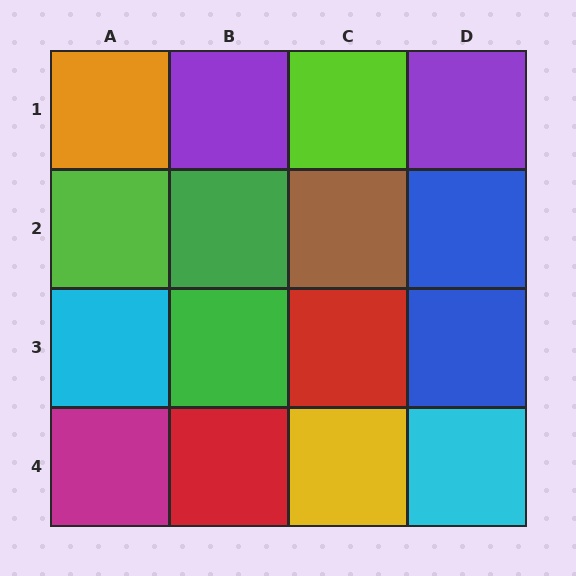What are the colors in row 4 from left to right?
Magenta, red, yellow, cyan.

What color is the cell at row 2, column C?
Brown.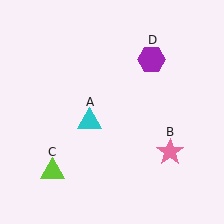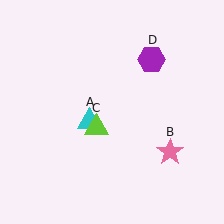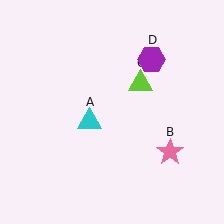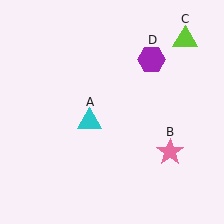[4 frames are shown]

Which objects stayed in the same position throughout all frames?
Cyan triangle (object A) and pink star (object B) and purple hexagon (object D) remained stationary.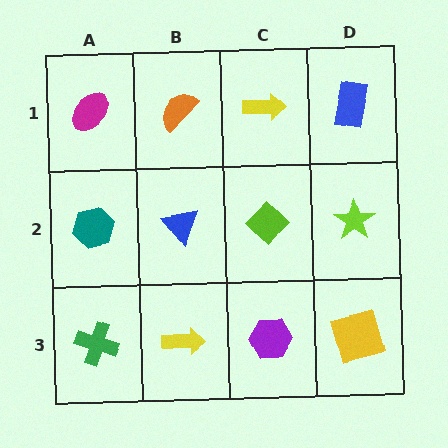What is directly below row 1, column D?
A lime star.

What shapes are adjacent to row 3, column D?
A lime star (row 2, column D), a purple hexagon (row 3, column C).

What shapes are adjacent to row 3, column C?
A lime diamond (row 2, column C), a yellow arrow (row 3, column B), a yellow square (row 3, column D).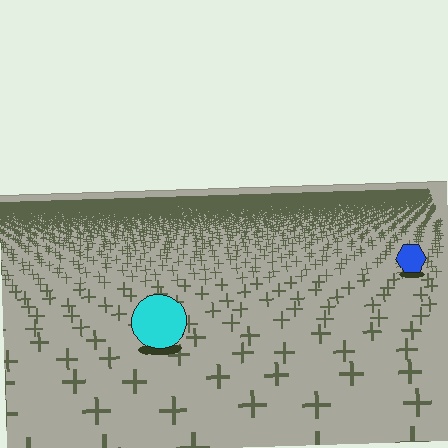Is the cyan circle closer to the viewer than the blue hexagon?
Yes. The cyan circle is closer — you can tell from the texture gradient: the ground texture is coarser near it.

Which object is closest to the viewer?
The cyan circle is closest. The texture marks near it are larger and more spread out.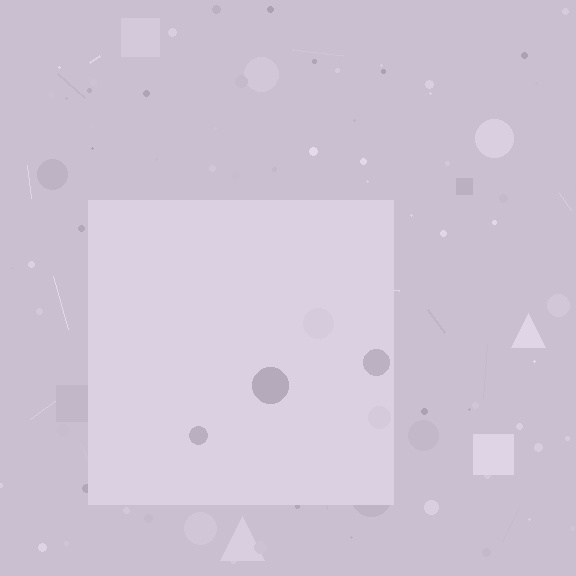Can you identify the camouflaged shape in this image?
The camouflaged shape is a square.